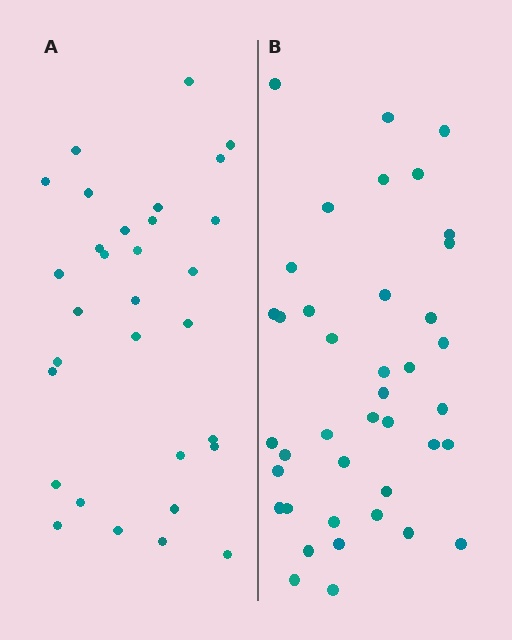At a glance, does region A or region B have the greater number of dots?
Region B (the right region) has more dots.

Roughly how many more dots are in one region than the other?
Region B has roughly 8 or so more dots than region A.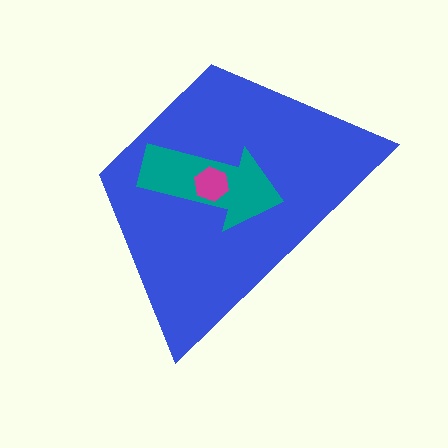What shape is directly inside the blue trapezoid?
The teal arrow.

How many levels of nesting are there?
3.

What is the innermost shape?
The magenta hexagon.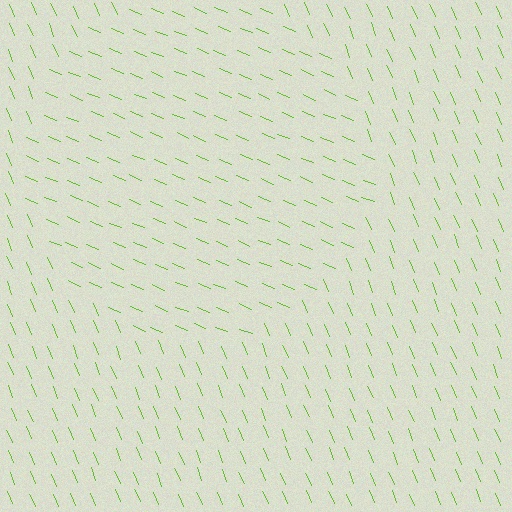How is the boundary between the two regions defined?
The boundary is defined purely by a change in line orientation (approximately 45 degrees difference). All lines are the same color and thickness.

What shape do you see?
I see a circle.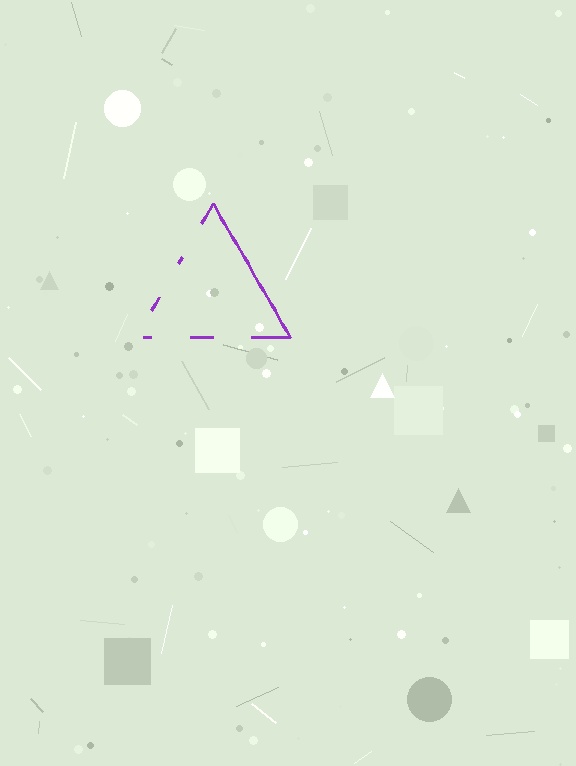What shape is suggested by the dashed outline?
The dashed outline suggests a triangle.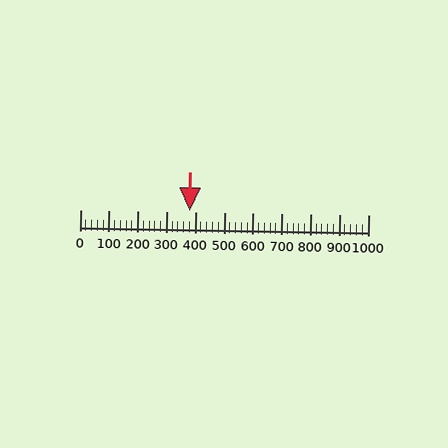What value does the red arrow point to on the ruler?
The red arrow points to approximately 380.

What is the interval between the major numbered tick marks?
The major tick marks are spaced 100 units apart.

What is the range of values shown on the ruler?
The ruler shows values from 0 to 1000.